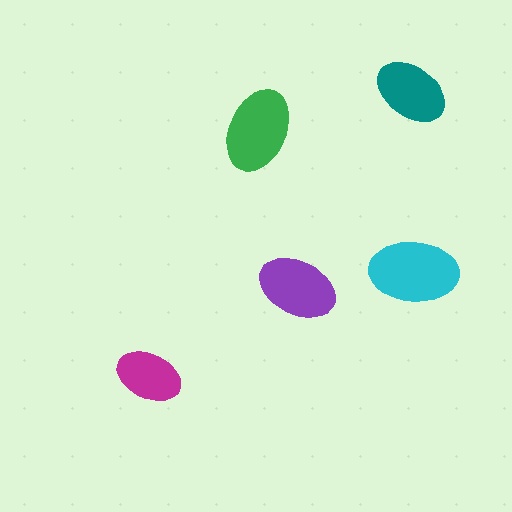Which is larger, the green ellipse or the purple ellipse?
The green one.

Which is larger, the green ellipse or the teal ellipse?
The green one.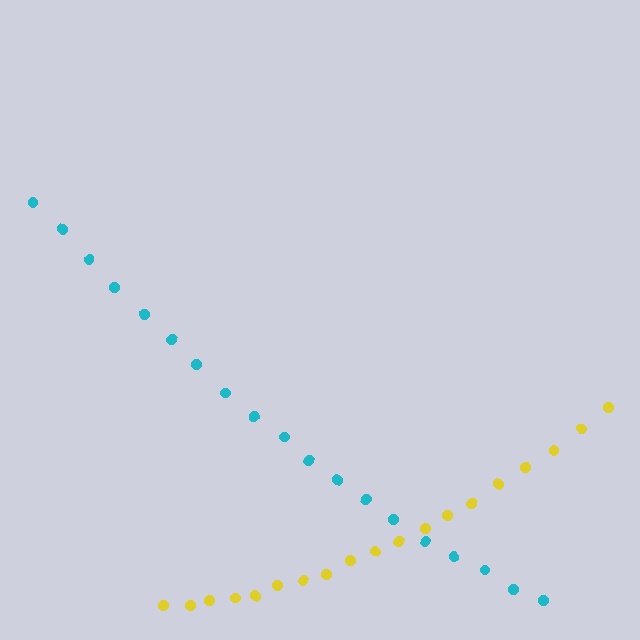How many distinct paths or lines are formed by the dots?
There are 2 distinct paths.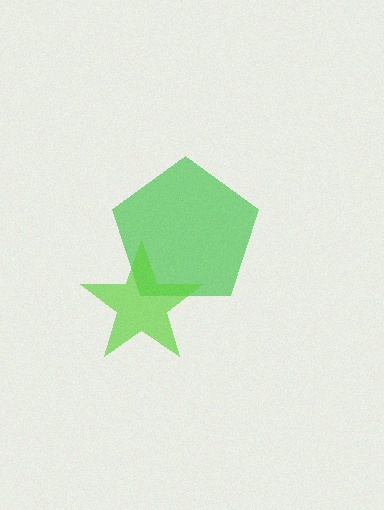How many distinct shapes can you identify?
There are 2 distinct shapes: a green pentagon, a lime star.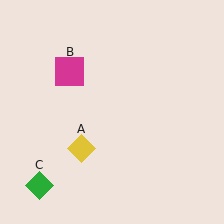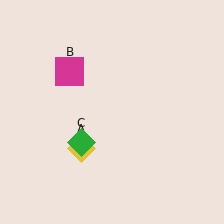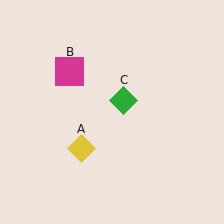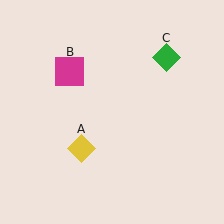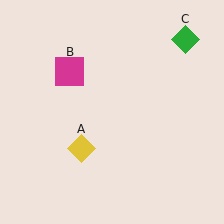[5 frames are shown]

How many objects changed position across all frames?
1 object changed position: green diamond (object C).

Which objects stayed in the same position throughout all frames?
Yellow diamond (object A) and magenta square (object B) remained stationary.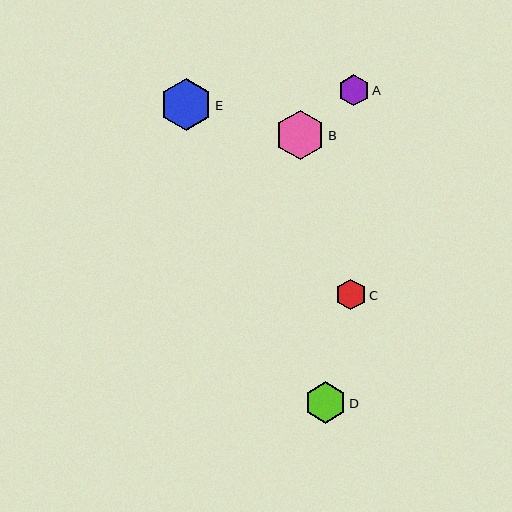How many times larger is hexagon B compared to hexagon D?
Hexagon B is approximately 1.2 times the size of hexagon D.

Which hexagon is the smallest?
Hexagon C is the smallest with a size of approximately 31 pixels.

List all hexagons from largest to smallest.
From largest to smallest: E, B, D, A, C.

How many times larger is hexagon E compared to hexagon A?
Hexagon E is approximately 1.7 times the size of hexagon A.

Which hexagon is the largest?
Hexagon E is the largest with a size of approximately 53 pixels.